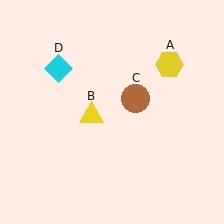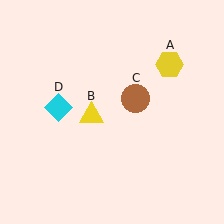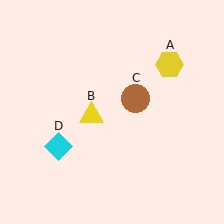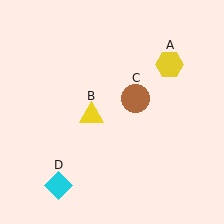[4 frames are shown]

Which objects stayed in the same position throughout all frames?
Yellow hexagon (object A) and yellow triangle (object B) and brown circle (object C) remained stationary.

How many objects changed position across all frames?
1 object changed position: cyan diamond (object D).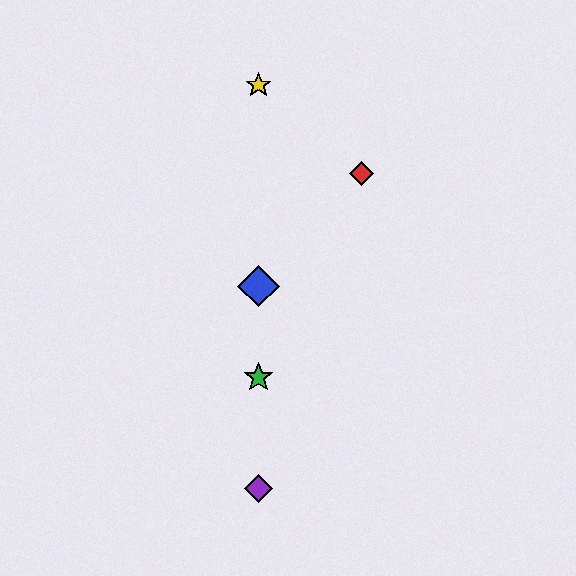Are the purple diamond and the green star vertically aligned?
Yes, both are at x≈259.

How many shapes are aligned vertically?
4 shapes (the blue diamond, the green star, the yellow star, the purple diamond) are aligned vertically.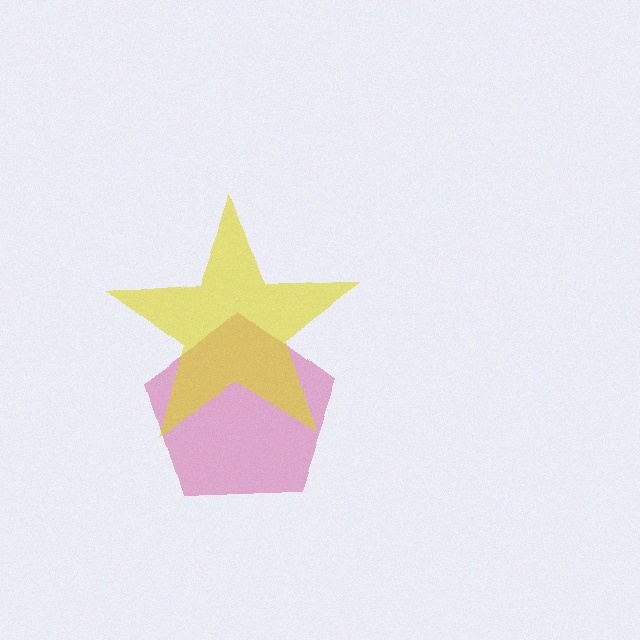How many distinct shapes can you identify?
There are 2 distinct shapes: a magenta pentagon, a yellow star.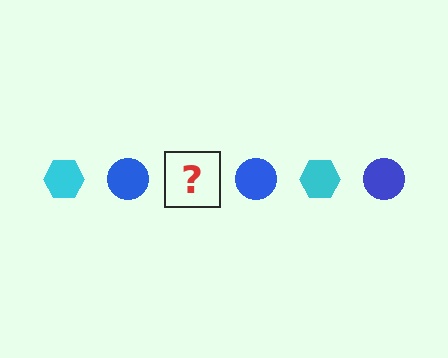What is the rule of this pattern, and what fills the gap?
The rule is that the pattern alternates between cyan hexagon and blue circle. The gap should be filled with a cyan hexagon.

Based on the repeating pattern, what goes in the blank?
The blank should be a cyan hexagon.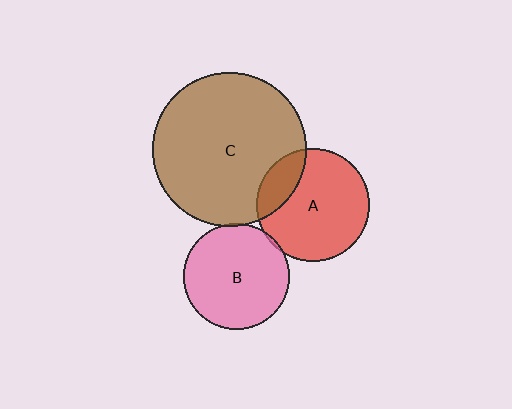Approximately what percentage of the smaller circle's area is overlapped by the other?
Approximately 5%.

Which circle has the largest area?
Circle C (brown).